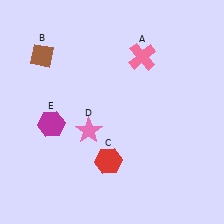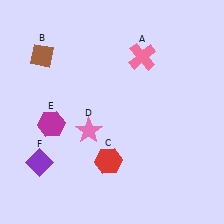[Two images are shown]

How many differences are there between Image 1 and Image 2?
There is 1 difference between the two images.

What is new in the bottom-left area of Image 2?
A purple diamond (F) was added in the bottom-left area of Image 2.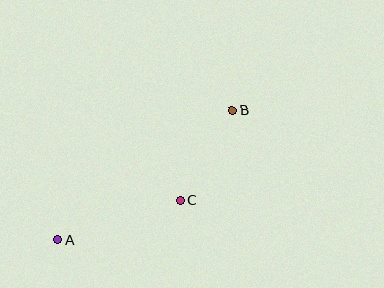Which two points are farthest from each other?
Points A and B are farthest from each other.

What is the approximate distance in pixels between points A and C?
The distance between A and C is approximately 128 pixels.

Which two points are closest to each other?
Points B and C are closest to each other.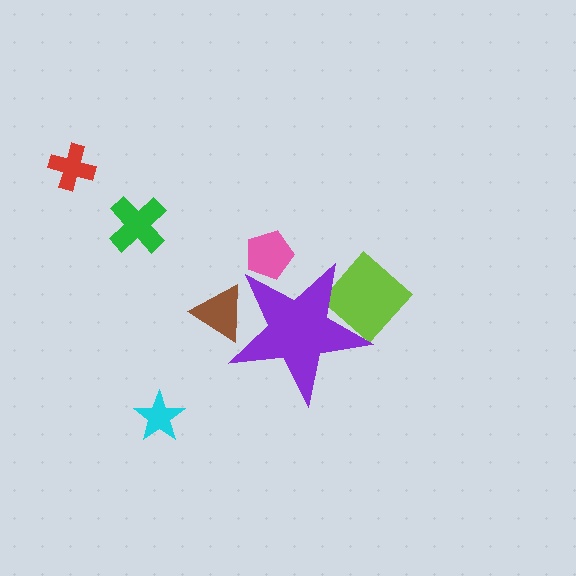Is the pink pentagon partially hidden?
Yes, the pink pentagon is partially hidden behind the purple star.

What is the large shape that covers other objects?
A purple star.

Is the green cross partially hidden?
No, the green cross is fully visible.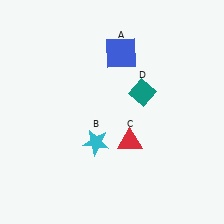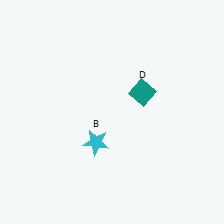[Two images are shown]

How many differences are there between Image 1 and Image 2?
There are 2 differences between the two images.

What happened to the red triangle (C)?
The red triangle (C) was removed in Image 2. It was in the bottom-right area of Image 1.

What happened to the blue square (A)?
The blue square (A) was removed in Image 2. It was in the top-right area of Image 1.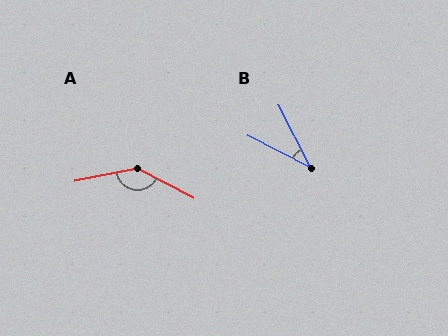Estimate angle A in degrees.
Approximately 141 degrees.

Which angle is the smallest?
B, at approximately 35 degrees.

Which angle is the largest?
A, at approximately 141 degrees.